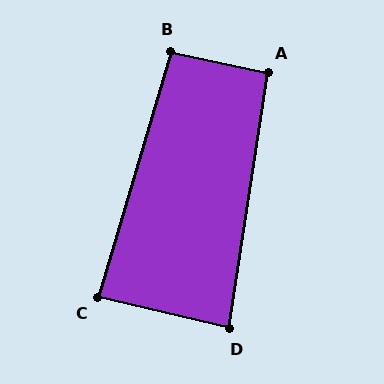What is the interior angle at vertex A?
Approximately 93 degrees (approximately right).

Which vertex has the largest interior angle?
B, at approximately 95 degrees.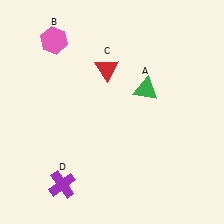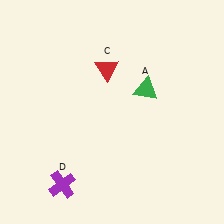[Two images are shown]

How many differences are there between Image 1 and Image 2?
There is 1 difference between the two images.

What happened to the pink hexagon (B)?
The pink hexagon (B) was removed in Image 2. It was in the top-left area of Image 1.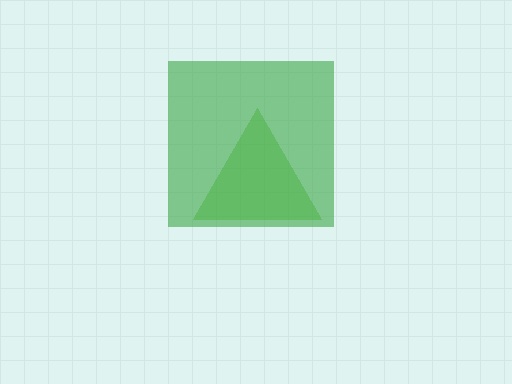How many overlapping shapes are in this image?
There are 2 overlapping shapes in the image.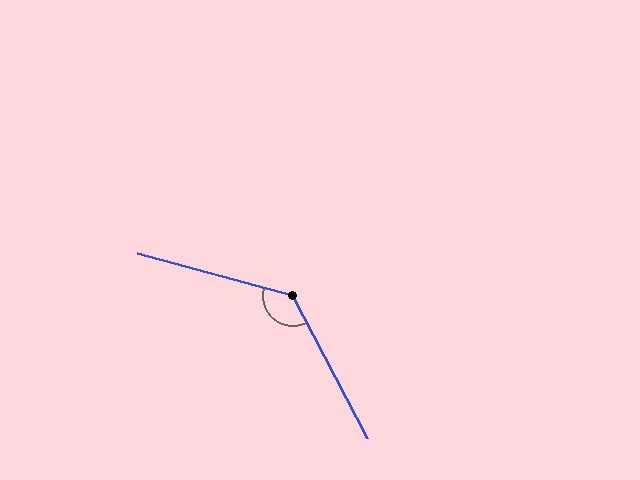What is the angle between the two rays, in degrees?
Approximately 133 degrees.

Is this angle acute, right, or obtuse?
It is obtuse.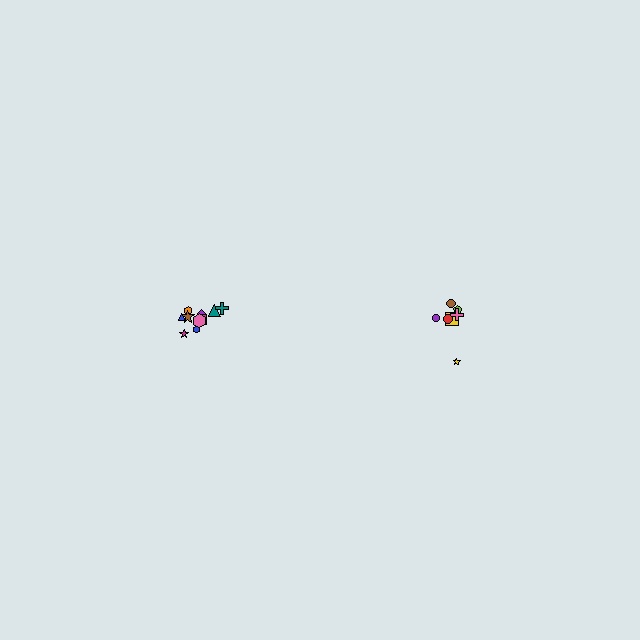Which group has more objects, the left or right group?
The left group.